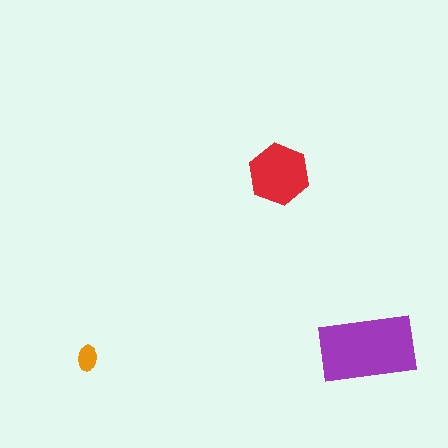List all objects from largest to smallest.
The purple rectangle, the red hexagon, the orange ellipse.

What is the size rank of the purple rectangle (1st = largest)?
1st.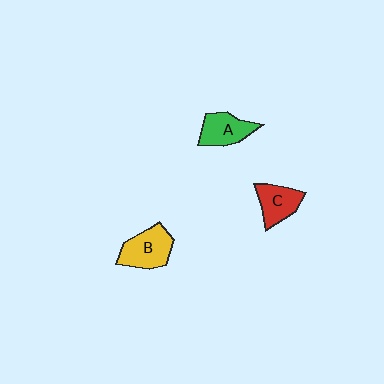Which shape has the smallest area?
Shape C (red).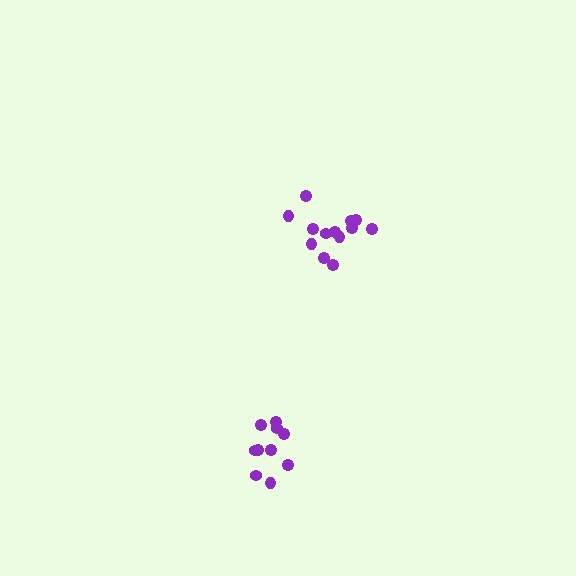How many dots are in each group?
Group 1: 13 dots, Group 2: 10 dots (23 total).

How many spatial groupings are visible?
There are 2 spatial groupings.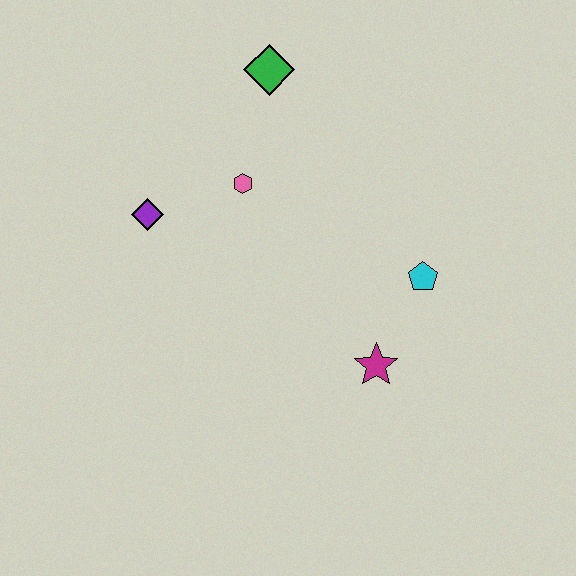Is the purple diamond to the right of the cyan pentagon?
No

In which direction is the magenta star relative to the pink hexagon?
The magenta star is below the pink hexagon.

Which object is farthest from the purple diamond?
The cyan pentagon is farthest from the purple diamond.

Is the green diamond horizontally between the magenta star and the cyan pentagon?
No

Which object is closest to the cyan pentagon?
The magenta star is closest to the cyan pentagon.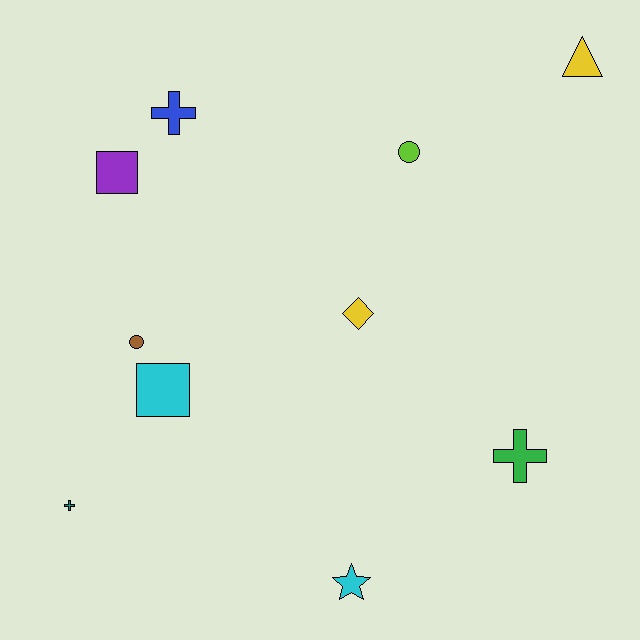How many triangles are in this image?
There is 1 triangle.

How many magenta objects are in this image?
There are no magenta objects.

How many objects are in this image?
There are 10 objects.